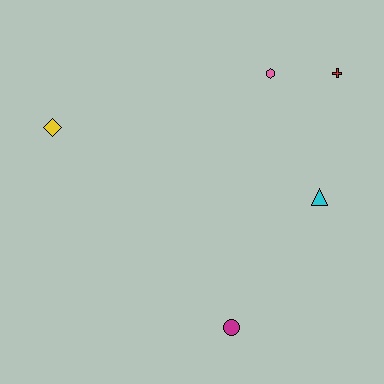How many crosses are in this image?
There is 1 cross.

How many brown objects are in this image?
There are no brown objects.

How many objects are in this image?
There are 5 objects.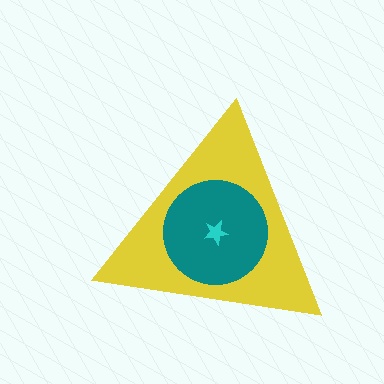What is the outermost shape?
The yellow triangle.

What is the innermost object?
The cyan star.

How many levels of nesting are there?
3.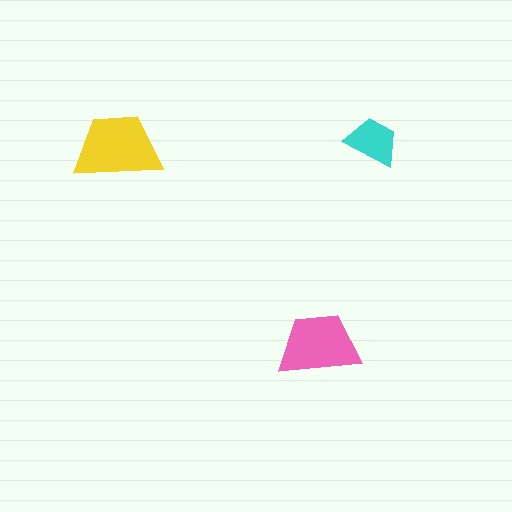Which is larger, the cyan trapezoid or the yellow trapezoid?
The yellow one.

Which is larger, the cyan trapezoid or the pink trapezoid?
The pink one.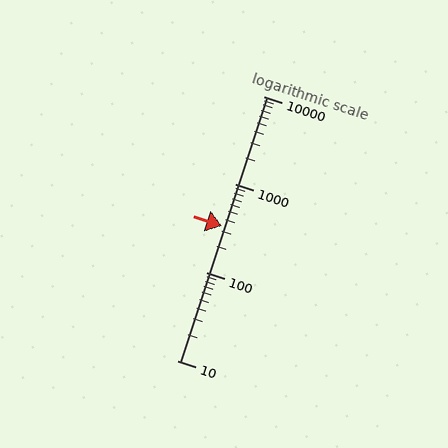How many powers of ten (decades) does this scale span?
The scale spans 3 decades, from 10 to 10000.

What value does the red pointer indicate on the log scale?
The pointer indicates approximately 340.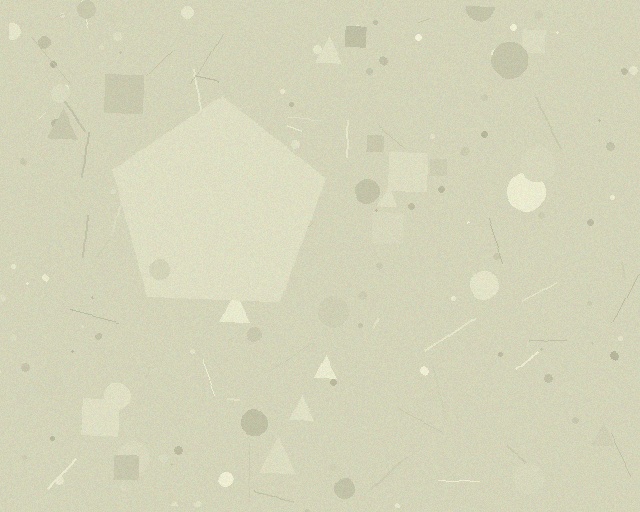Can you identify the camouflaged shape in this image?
The camouflaged shape is a pentagon.